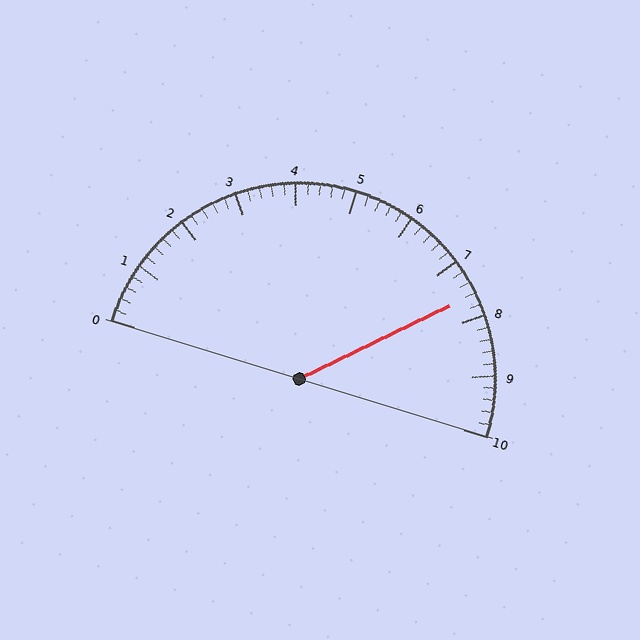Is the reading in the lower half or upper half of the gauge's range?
The reading is in the upper half of the range (0 to 10).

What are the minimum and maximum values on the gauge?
The gauge ranges from 0 to 10.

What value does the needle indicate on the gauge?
The needle indicates approximately 7.6.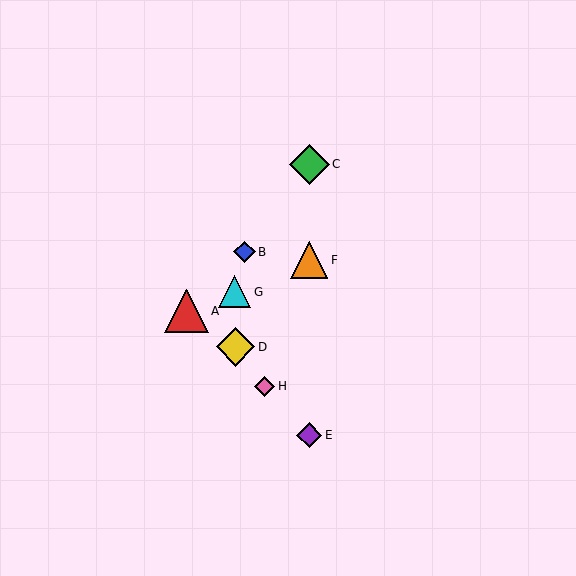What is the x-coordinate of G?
Object G is at x≈234.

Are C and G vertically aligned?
No, C is at x≈309 and G is at x≈234.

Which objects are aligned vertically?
Objects C, E, F are aligned vertically.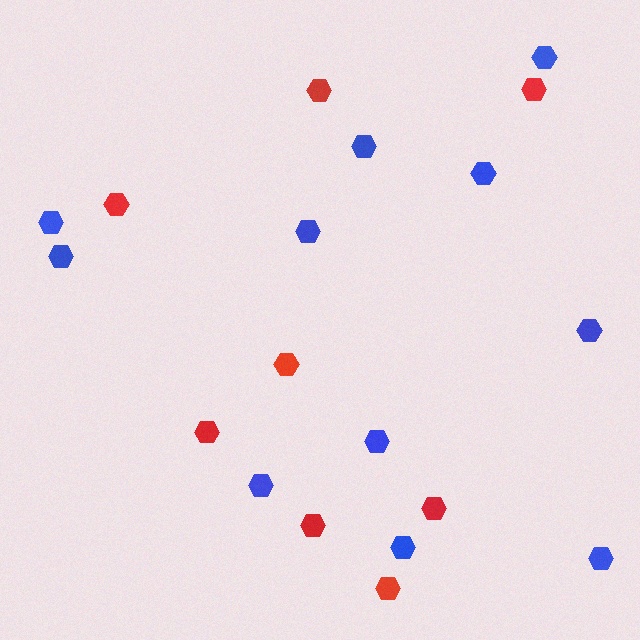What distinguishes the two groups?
There are 2 groups: one group of blue hexagons (11) and one group of red hexagons (8).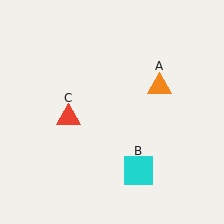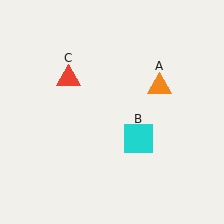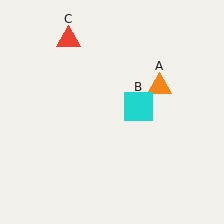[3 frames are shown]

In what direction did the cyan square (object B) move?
The cyan square (object B) moved up.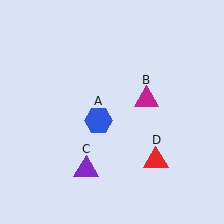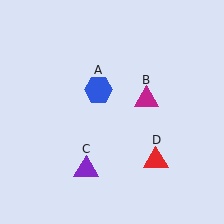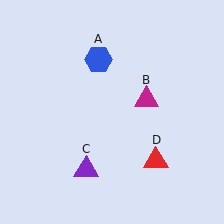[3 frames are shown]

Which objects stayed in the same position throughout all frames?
Magenta triangle (object B) and purple triangle (object C) and red triangle (object D) remained stationary.